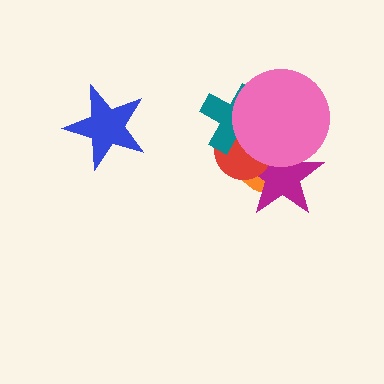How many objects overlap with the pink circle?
4 objects overlap with the pink circle.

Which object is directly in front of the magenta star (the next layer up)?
The red circle is directly in front of the magenta star.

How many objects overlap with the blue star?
0 objects overlap with the blue star.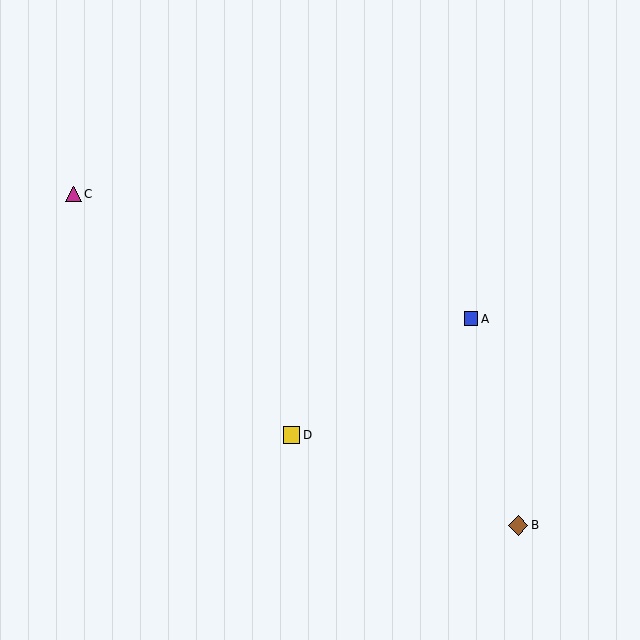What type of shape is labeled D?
Shape D is a yellow square.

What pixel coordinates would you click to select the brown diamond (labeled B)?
Click at (518, 525) to select the brown diamond B.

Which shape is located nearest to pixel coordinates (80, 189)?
The magenta triangle (labeled C) at (73, 194) is nearest to that location.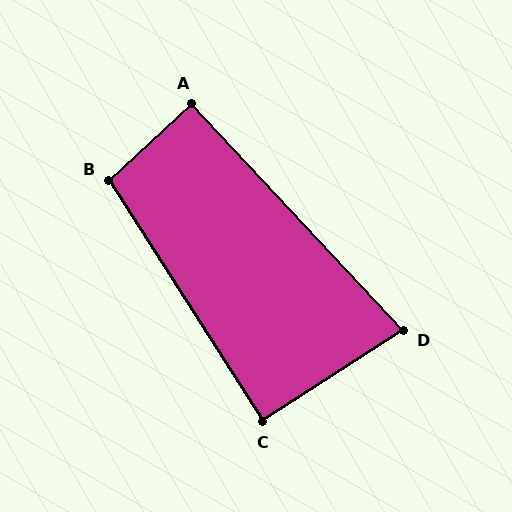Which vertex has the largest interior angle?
B, at approximately 100 degrees.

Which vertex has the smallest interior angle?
D, at approximately 80 degrees.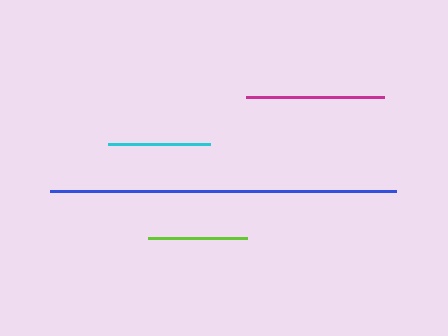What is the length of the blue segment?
The blue segment is approximately 346 pixels long.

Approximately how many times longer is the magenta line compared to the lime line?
The magenta line is approximately 1.4 times the length of the lime line.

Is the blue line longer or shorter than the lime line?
The blue line is longer than the lime line.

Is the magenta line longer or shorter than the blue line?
The blue line is longer than the magenta line.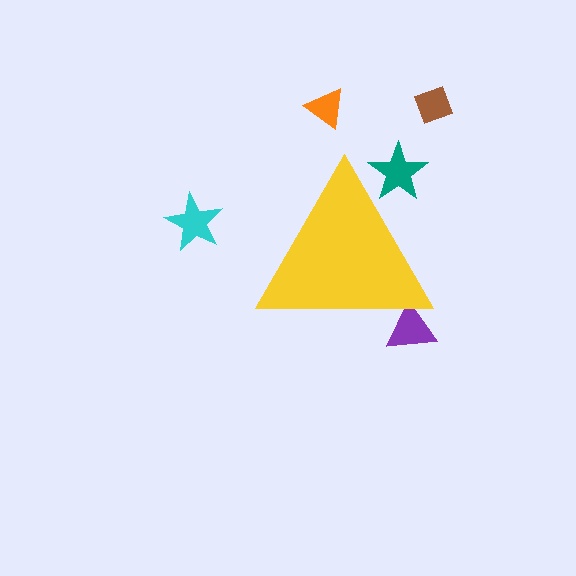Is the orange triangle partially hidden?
No, the orange triangle is fully visible.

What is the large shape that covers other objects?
A yellow triangle.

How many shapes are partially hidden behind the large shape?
2 shapes are partially hidden.